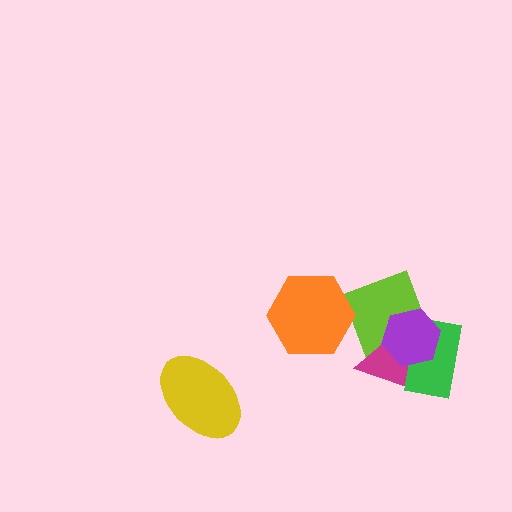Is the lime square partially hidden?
Yes, it is partially covered by another shape.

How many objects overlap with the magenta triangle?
3 objects overlap with the magenta triangle.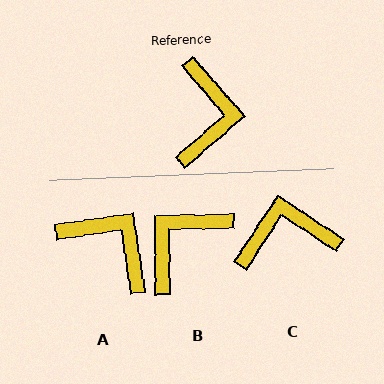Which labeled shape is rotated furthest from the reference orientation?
B, about 140 degrees away.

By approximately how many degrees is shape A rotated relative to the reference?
Approximately 57 degrees counter-clockwise.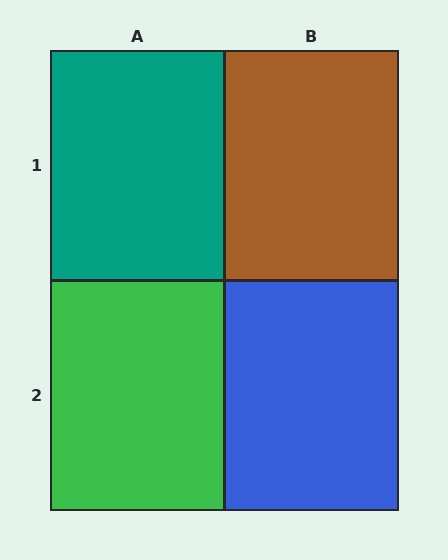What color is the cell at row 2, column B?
Blue.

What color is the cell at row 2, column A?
Green.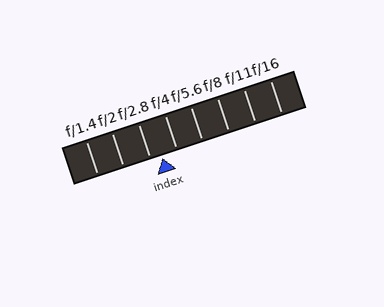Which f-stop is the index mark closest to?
The index mark is closest to f/2.8.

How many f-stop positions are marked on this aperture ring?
There are 8 f-stop positions marked.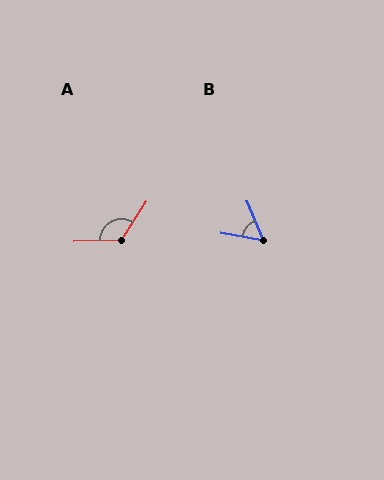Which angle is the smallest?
B, at approximately 57 degrees.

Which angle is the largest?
A, at approximately 124 degrees.